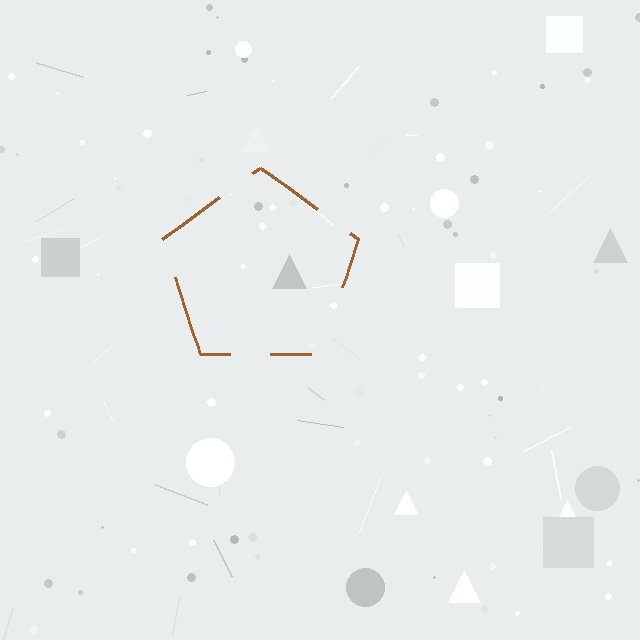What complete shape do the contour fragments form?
The contour fragments form a pentagon.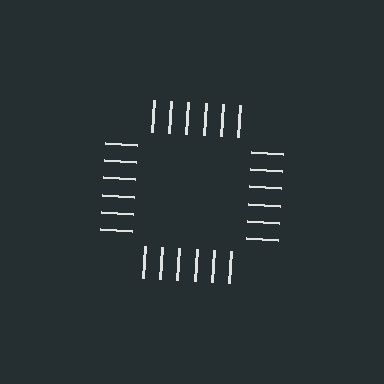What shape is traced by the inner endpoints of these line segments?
An illusory square — the line segments terminate on its edges but no continuous stroke is drawn.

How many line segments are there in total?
24 — 6 along each of the 4 edges.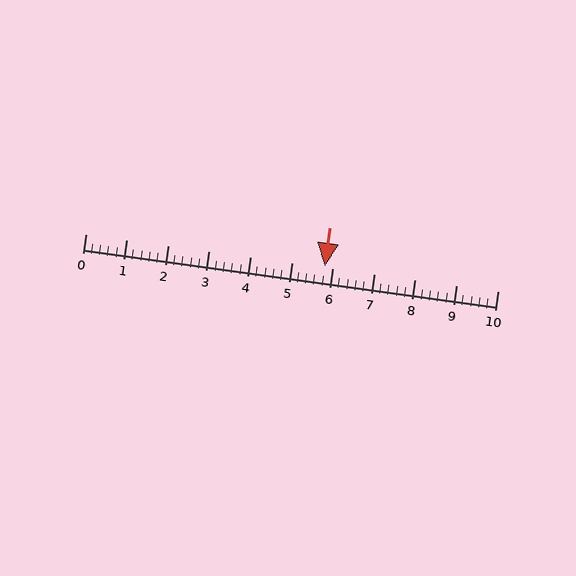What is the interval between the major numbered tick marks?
The major tick marks are spaced 1 units apart.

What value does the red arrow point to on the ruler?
The red arrow points to approximately 5.8.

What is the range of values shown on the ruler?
The ruler shows values from 0 to 10.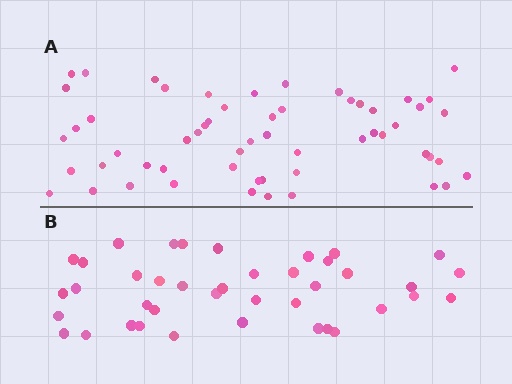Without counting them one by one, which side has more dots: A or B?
Region A (the top region) has more dots.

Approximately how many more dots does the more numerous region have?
Region A has approximately 15 more dots than region B.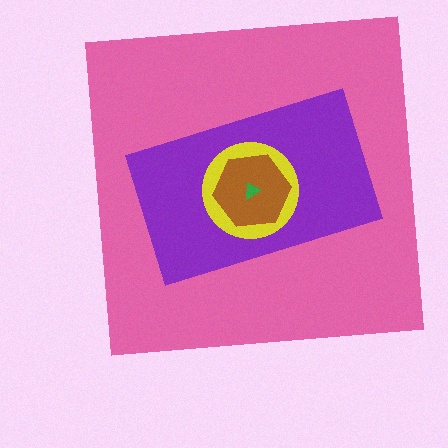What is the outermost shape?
The pink square.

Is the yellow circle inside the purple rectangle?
Yes.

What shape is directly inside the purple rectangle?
The yellow circle.